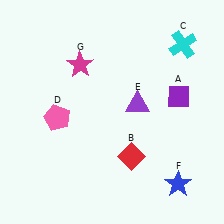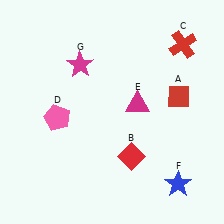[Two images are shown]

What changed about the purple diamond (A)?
In Image 1, A is purple. In Image 2, it changed to red.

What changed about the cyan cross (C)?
In Image 1, C is cyan. In Image 2, it changed to red.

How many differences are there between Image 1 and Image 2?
There are 3 differences between the two images.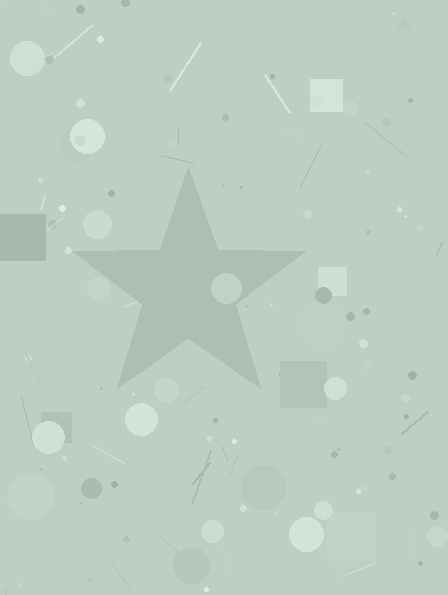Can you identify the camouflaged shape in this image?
The camouflaged shape is a star.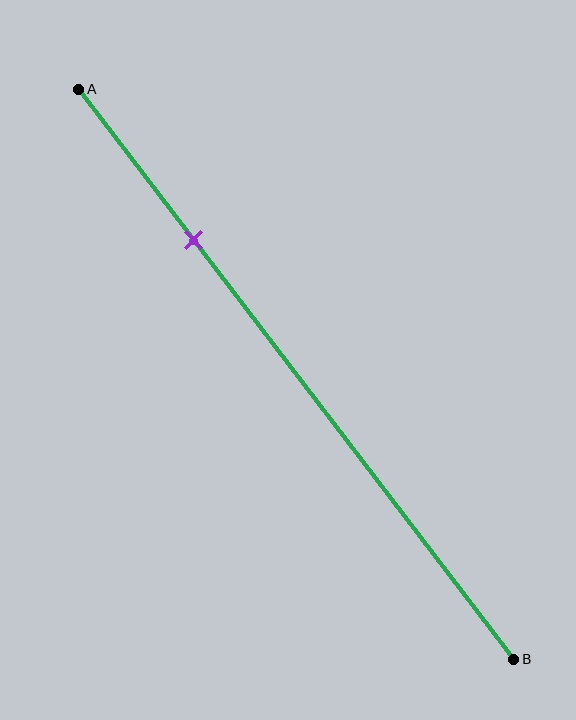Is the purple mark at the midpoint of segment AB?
No, the mark is at about 25% from A, not at the 50% midpoint.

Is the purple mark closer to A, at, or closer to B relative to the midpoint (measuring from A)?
The purple mark is closer to point A than the midpoint of segment AB.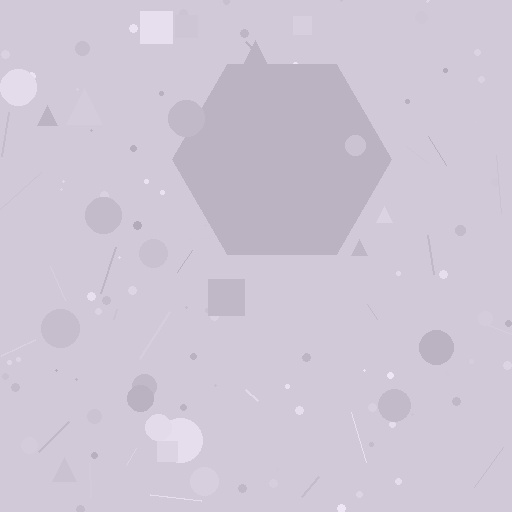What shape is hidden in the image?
A hexagon is hidden in the image.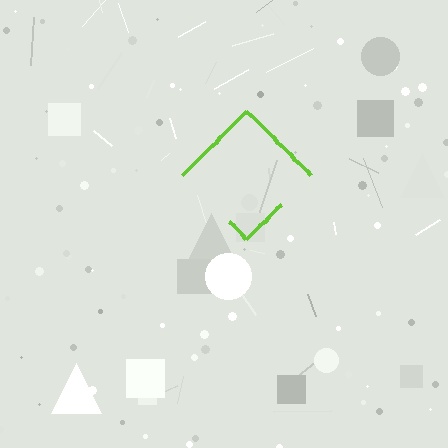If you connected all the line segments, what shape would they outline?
They would outline a diamond.